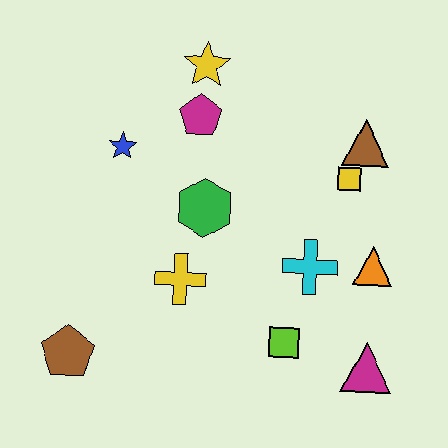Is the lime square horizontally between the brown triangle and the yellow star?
Yes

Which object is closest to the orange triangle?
The cyan cross is closest to the orange triangle.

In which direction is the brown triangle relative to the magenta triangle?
The brown triangle is above the magenta triangle.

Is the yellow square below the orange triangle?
No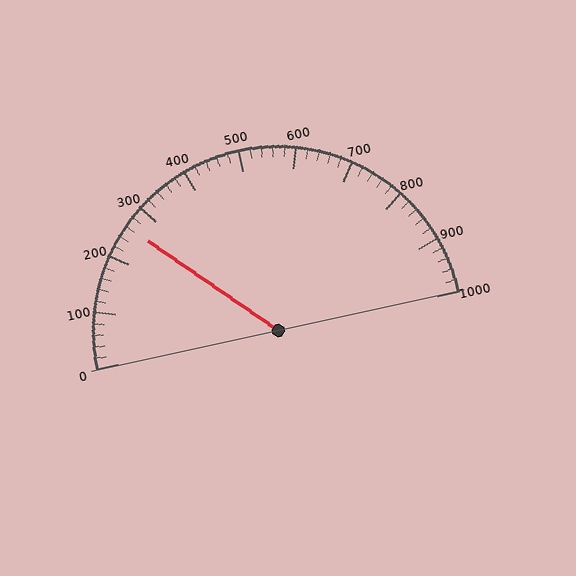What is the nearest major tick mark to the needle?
The nearest major tick mark is 300.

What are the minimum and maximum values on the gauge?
The gauge ranges from 0 to 1000.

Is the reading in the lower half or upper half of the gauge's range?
The reading is in the lower half of the range (0 to 1000).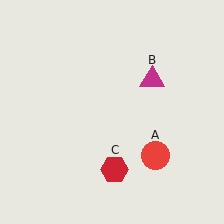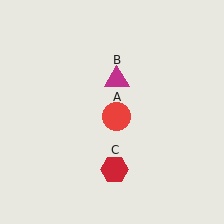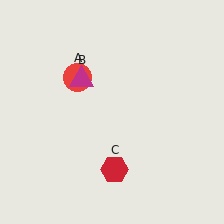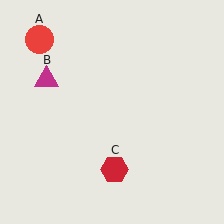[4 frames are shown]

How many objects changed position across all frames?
2 objects changed position: red circle (object A), magenta triangle (object B).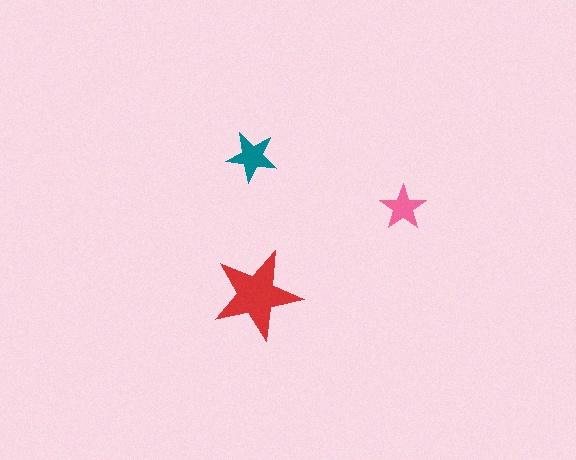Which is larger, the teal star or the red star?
The red one.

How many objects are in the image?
There are 3 objects in the image.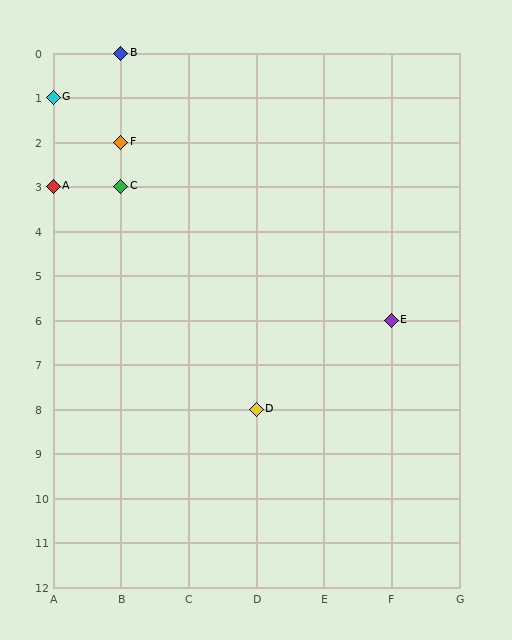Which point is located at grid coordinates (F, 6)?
Point E is at (F, 6).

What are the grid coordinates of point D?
Point D is at grid coordinates (D, 8).